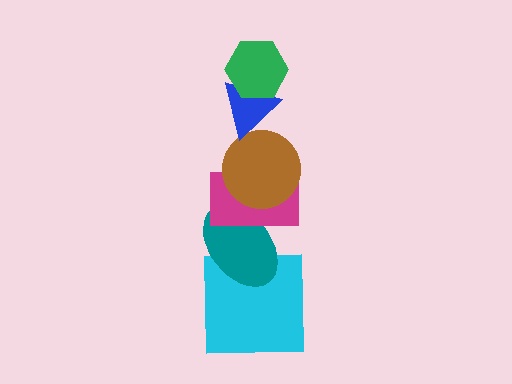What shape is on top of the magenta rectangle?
The brown circle is on top of the magenta rectangle.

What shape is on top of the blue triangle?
The green hexagon is on top of the blue triangle.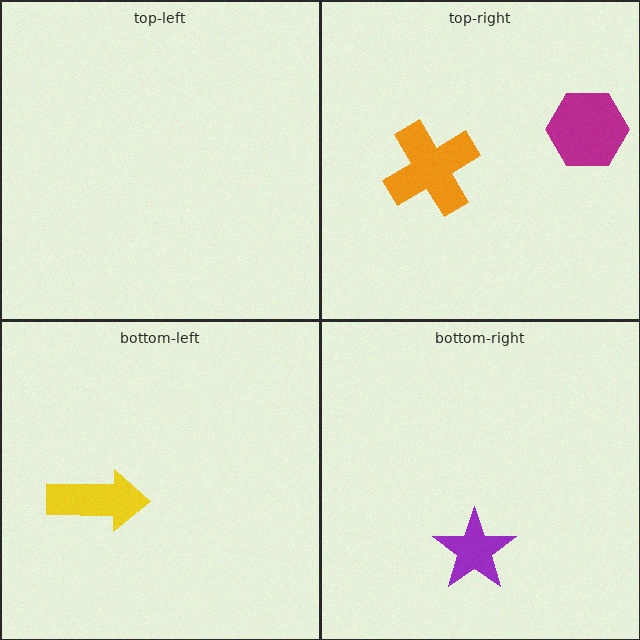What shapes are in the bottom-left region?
The yellow arrow.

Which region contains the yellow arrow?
The bottom-left region.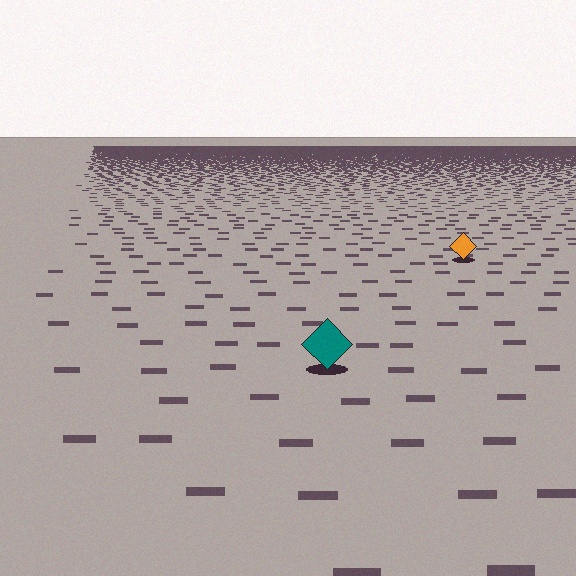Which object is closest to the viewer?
The teal diamond is closest. The texture marks near it are larger and more spread out.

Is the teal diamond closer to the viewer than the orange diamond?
Yes. The teal diamond is closer — you can tell from the texture gradient: the ground texture is coarser near it.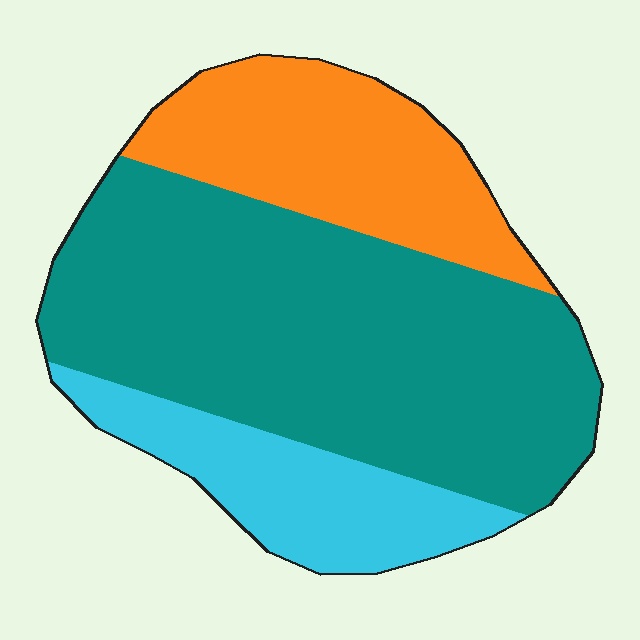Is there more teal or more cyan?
Teal.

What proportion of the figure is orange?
Orange takes up between a sixth and a third of the figure.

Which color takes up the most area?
Teal, at roughly 60%.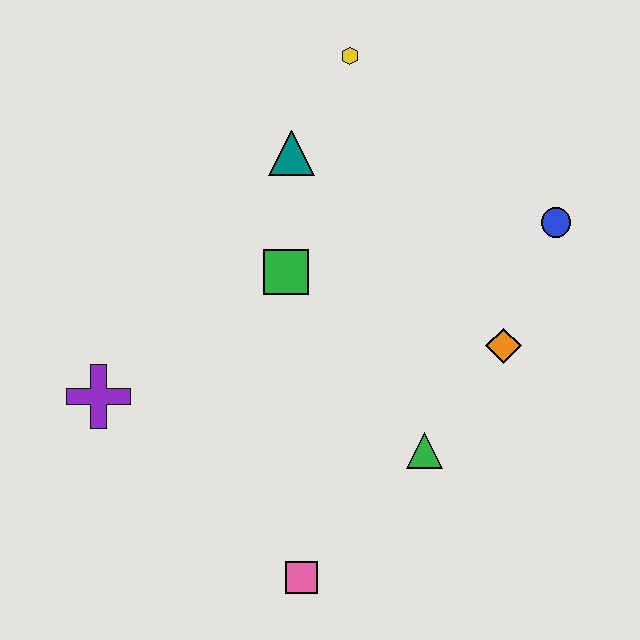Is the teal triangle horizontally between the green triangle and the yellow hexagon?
No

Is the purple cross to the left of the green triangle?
Yes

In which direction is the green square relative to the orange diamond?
The green square is to the left of the orange diamond.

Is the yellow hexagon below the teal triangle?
No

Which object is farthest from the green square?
The pink square is farthest from the green square.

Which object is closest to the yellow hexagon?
The teal triangle is closest to the yellow hexagon.